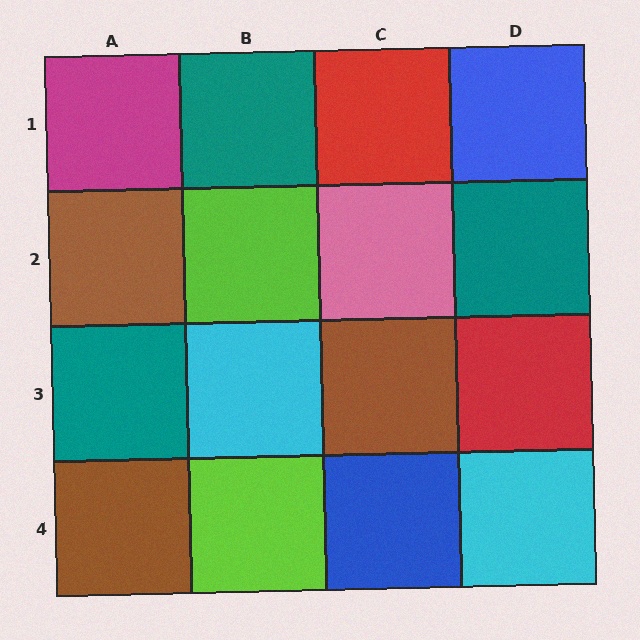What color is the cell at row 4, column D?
Cyan.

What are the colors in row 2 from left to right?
Brown, lime, pink, teal.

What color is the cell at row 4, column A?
Brown.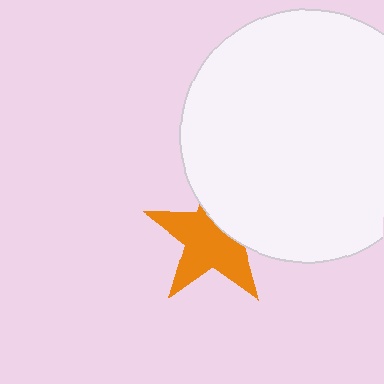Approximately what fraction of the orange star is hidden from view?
Roughly 35% of the orange star is hidden behind the white circle.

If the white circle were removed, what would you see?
You would see the complete orange star.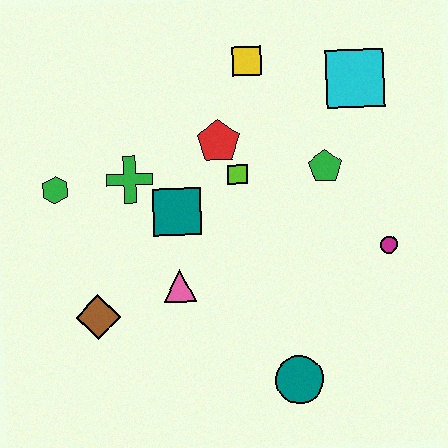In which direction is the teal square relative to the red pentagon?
The teal square is below the red pentagon.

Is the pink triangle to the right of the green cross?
Yes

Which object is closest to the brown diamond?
The pink triangle is closest to the brown diamond.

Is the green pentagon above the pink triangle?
Yes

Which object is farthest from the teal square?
The cyan square is farthest from the teal square.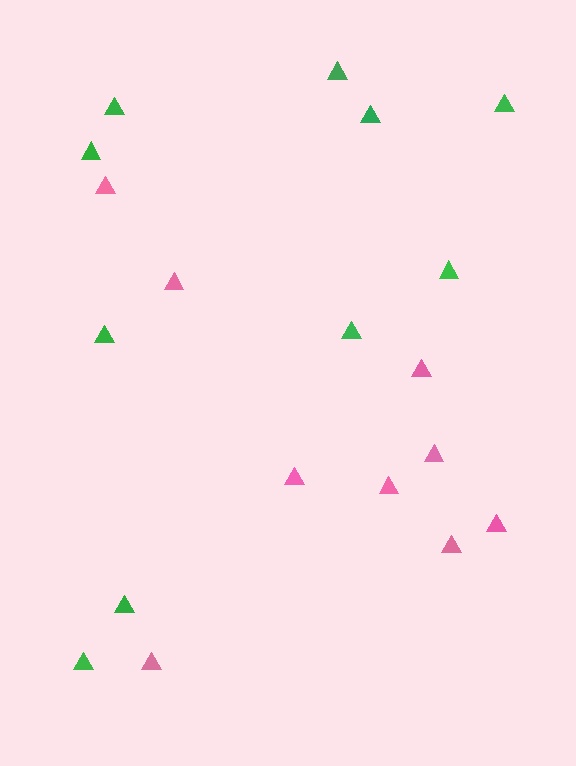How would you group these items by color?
There are 2 groups: one group of green triangles (10) and one group of pink triangles (9).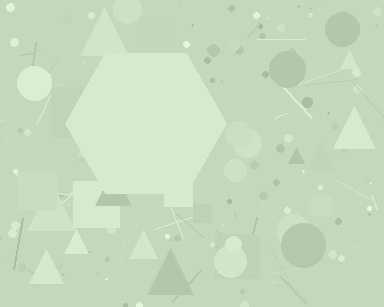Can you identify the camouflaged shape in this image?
The camouflaged shape is a hexagon.